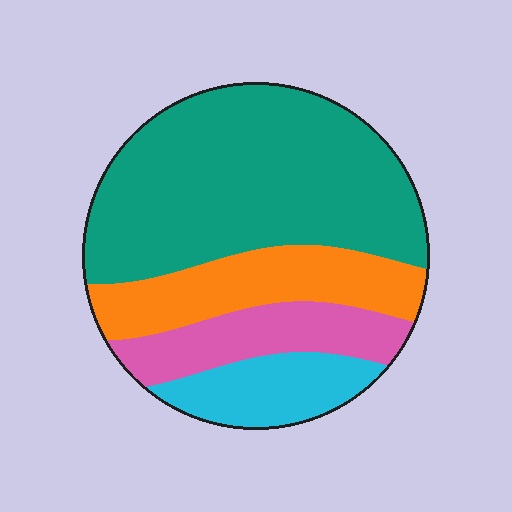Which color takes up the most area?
Teal, at roughly 50%.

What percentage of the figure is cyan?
Cyan takes up less than a sixth of the figure.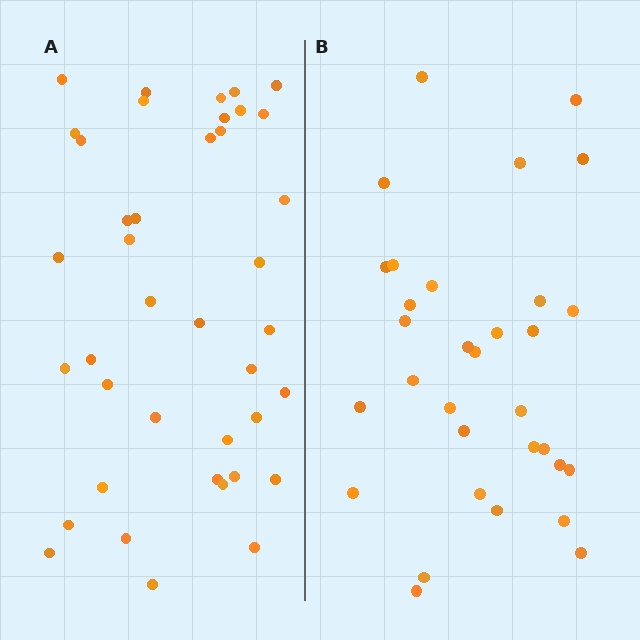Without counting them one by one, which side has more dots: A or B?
Region A (the left region) has more dots.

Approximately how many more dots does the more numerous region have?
Region A has roughly 8 or so more dots than region B.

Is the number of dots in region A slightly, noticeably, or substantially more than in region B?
Region A has noticeably more, but not dramatically so. The ratio is roughly 1.2 to 1.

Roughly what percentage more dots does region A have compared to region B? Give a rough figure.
About 25% more.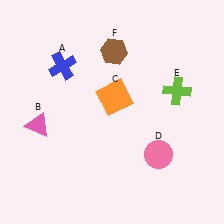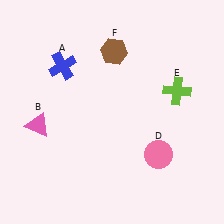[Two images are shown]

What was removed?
The orange square (C) was removed in Image 2.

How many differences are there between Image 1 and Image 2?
There is 1 difference between the two images.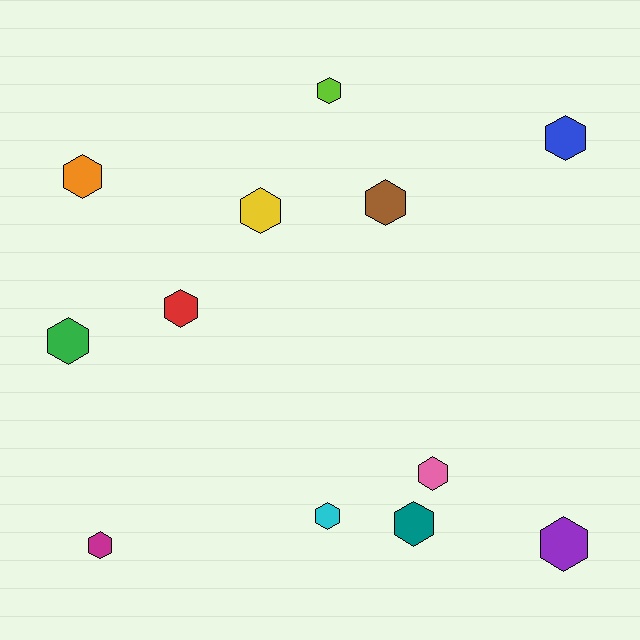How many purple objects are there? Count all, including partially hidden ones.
There is 1 purple object.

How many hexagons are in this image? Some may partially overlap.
There are 12 hexagons.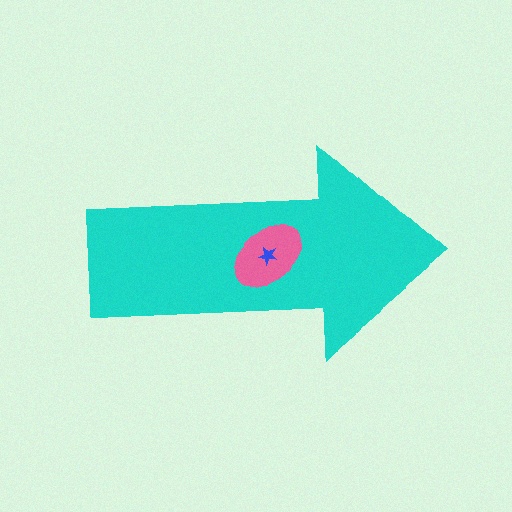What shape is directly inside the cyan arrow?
The pink ellipse.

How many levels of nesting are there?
3.